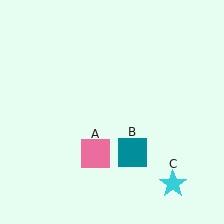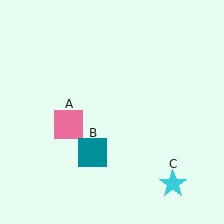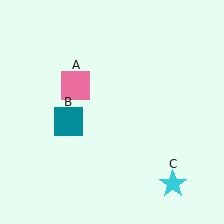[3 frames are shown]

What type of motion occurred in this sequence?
The pink square (object A), teal square (object B) rotated clockwise around the center of the scene.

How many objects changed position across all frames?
2 objects changed position: pink square (object A), teal square (object B).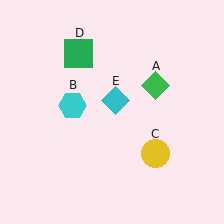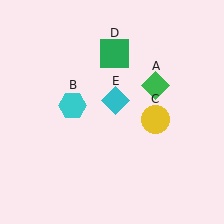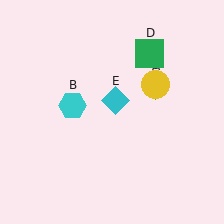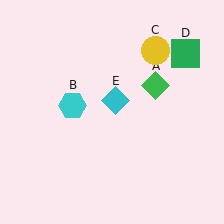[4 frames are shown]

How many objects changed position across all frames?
2 objects changed position: yellow circle (object C), green square (object D).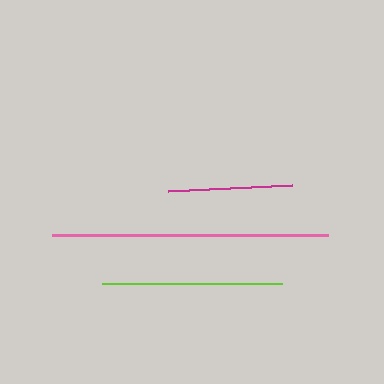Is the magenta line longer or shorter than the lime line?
The lime line is longer than the magenta line.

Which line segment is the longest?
The pink line is the longest at approximately 276 pixels.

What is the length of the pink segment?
The pink segment is approximately 276 pixels long.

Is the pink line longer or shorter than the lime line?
The pink line is longer than the lime line.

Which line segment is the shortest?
The magenta line is the shortest at approximately 124 pixels.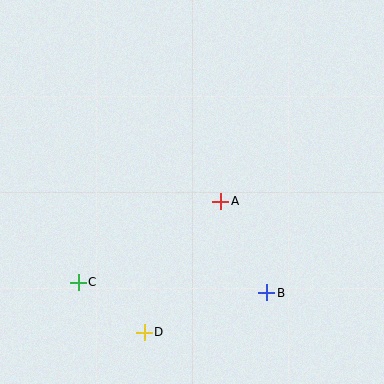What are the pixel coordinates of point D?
Point D is at (144, 332).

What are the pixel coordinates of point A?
Point A is at (221, 201).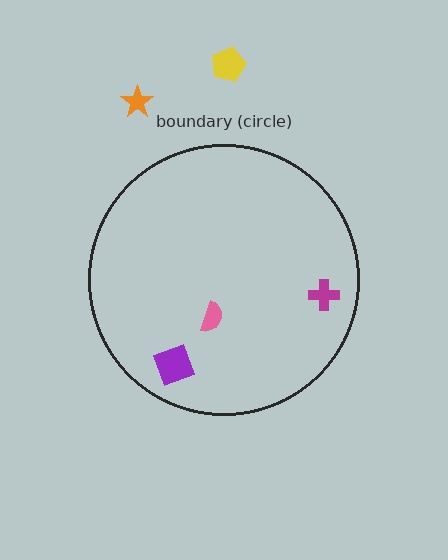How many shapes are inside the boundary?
3 inside, 2 outside.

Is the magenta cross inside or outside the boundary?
Inside.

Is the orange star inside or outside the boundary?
Outside.